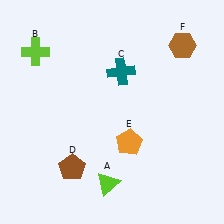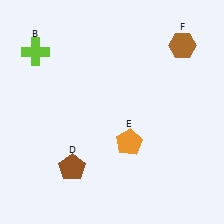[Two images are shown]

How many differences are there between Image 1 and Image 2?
There are 2 differences between the two images.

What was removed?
The teal cross (C), the lime triangle (A) were removed in Image 2.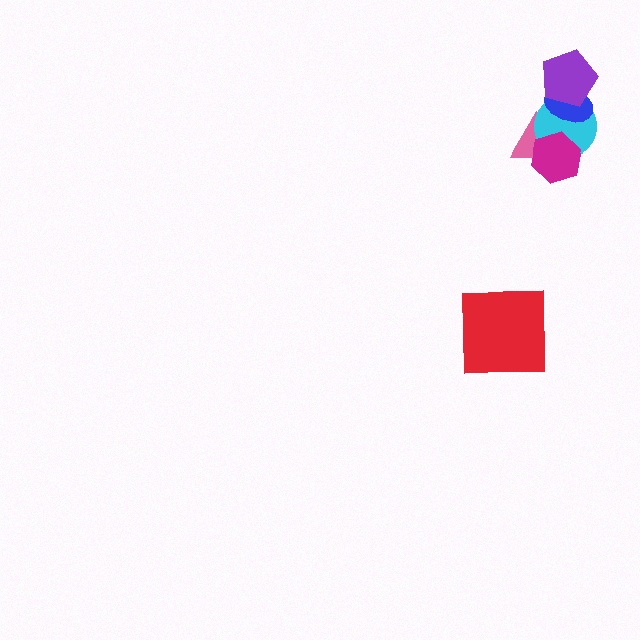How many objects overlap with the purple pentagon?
2 objects overlap with the purple pentagon.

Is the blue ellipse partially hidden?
Yes, it is partially covered by another shape.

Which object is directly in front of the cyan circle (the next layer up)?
The magenta hexagon is directly in front of the cyan circle.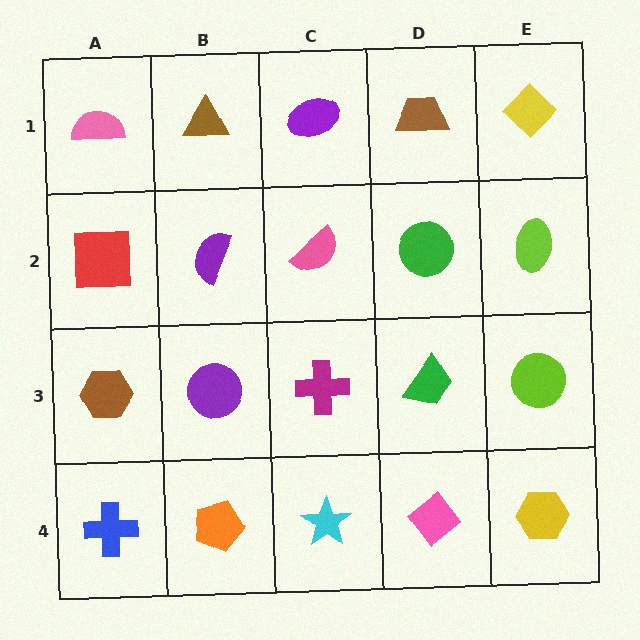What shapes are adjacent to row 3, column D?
A green circle (row 2, column D), a pink diamond (row 4, column D), a magenta cross (row 3, column C), a lime circle (row 3, column E).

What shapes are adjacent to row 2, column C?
A purple ellipse (row 1, column C), a magenta cross (row 3, column C), a purple semicircle (row 2, column B), a green circle (row 2, column D).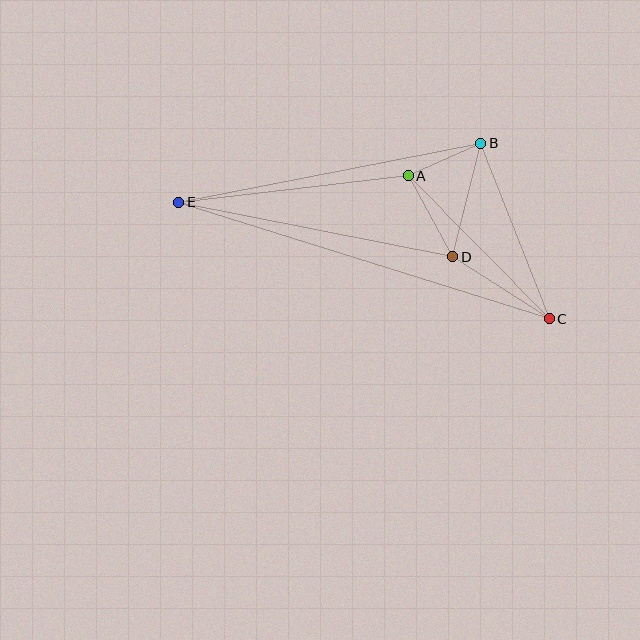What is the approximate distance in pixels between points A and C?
The distance between A and C is approximately 201 pixels.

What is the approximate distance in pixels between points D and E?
The distance between D and E is approximately 279 pixels.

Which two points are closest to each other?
Points A and B are closest to each other.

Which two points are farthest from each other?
Points C and E are farthest from each other.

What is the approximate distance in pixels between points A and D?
The distance between A and D is approximately 92 pixels.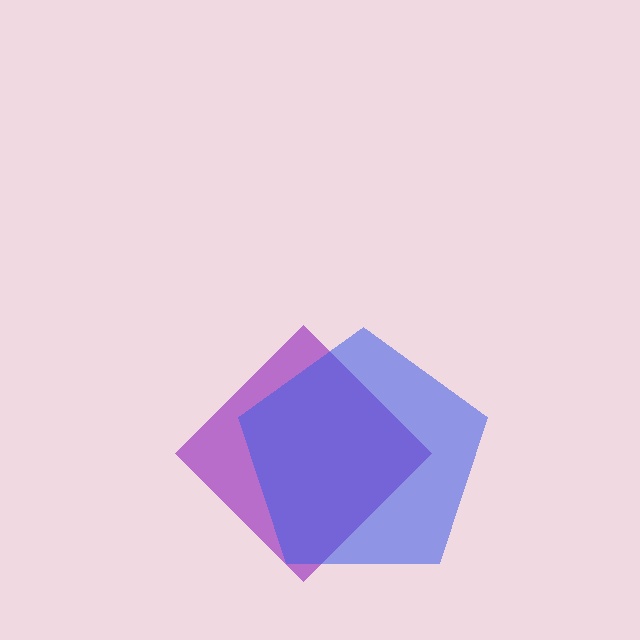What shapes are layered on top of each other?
The layered shapes are: a purple diamond, a blue pentagon.